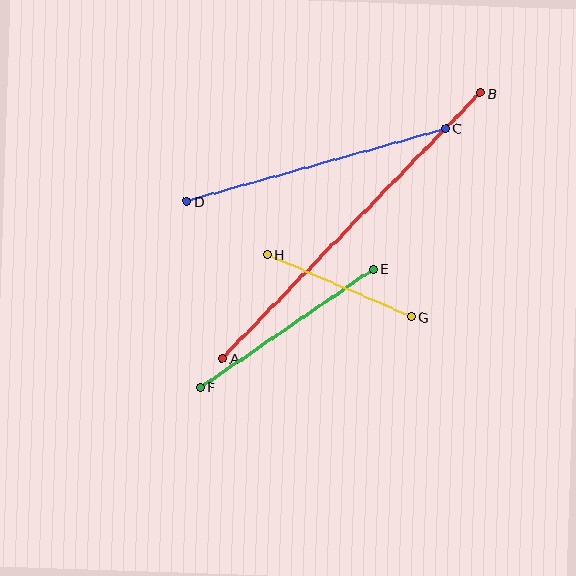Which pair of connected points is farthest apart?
Points A and B are farthest apart.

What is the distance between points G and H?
The distance is approximately 157 pixels.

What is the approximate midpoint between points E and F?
The midpoint is at approximately (287, 328) pixels.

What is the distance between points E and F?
The distance is approximately 210 pixels.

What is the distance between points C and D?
The distance is approximately 269 pixels.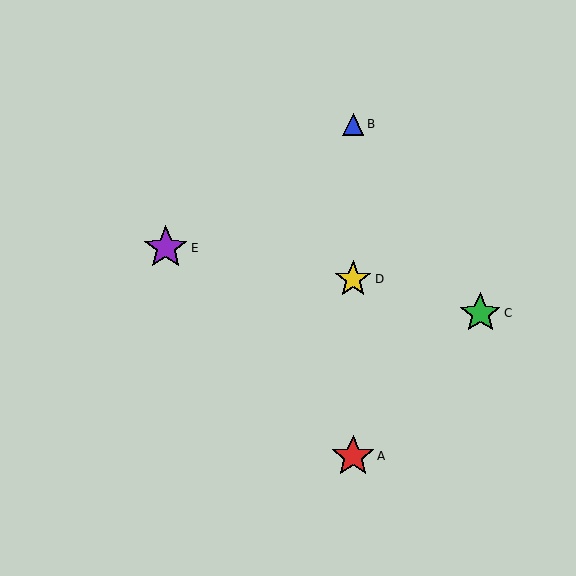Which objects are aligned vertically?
Objects A, B, D are aligned vertically.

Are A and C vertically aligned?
No, A is at x≈353 and C is at x≈480.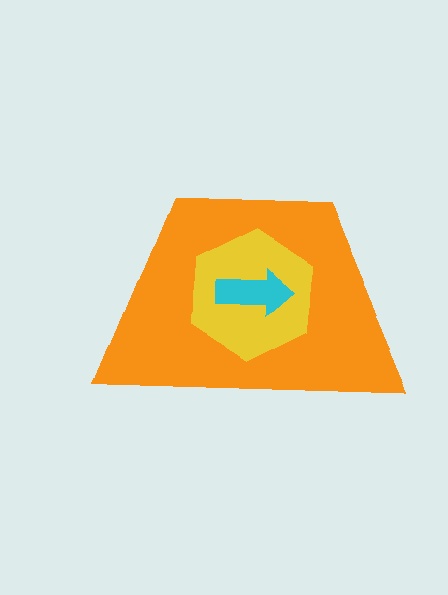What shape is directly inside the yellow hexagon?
The cyan arrow.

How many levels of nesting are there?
3.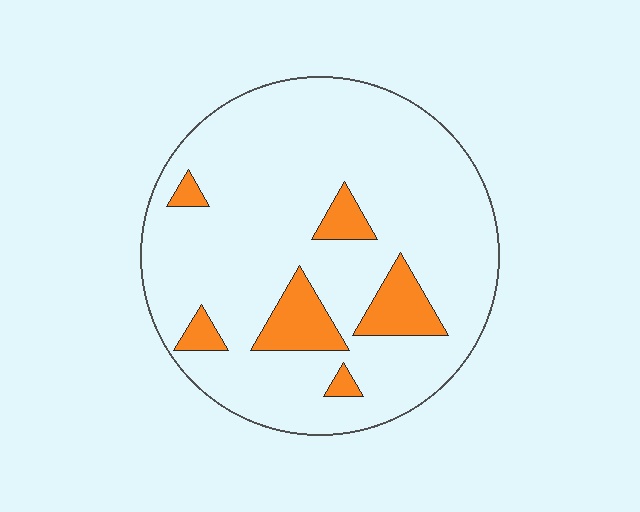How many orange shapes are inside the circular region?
6.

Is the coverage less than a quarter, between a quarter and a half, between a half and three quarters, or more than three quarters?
Less than a quarter.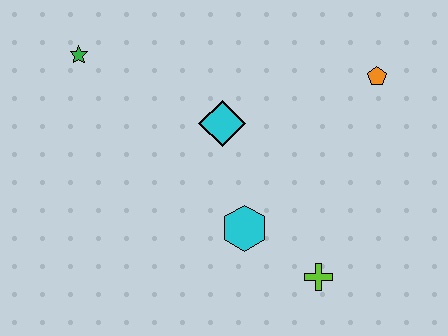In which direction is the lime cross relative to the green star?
The lime cross is to the right of the green star.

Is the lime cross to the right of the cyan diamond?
Yes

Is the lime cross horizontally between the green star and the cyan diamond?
No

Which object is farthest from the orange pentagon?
The green star is farthest from the orange pentagon.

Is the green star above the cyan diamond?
Yes